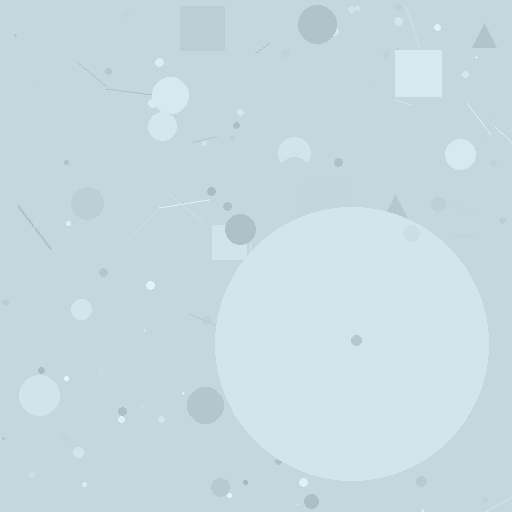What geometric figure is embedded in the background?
A circle is embedded in the background.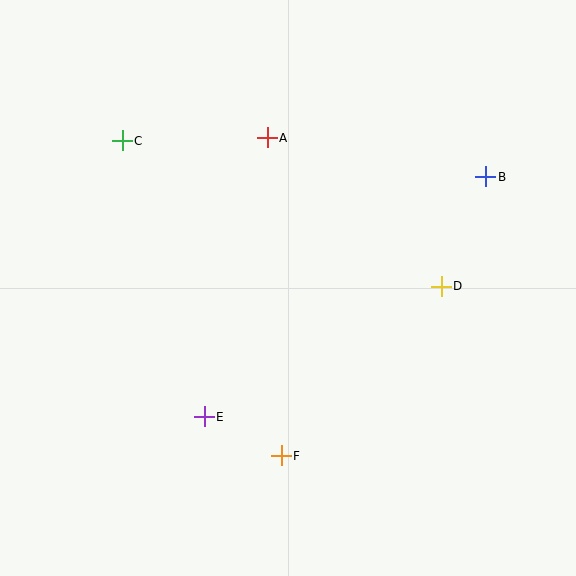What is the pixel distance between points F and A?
The distance between F and A is 318 pixels.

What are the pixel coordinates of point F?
Point F is at (281, 456).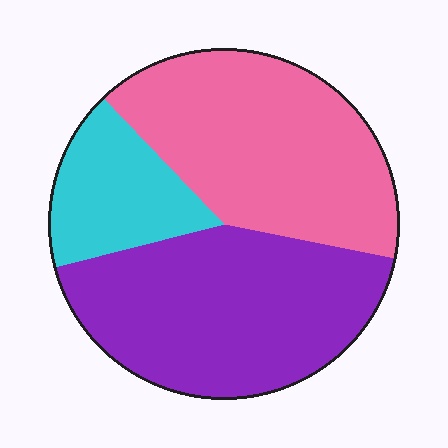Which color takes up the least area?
Cyan, at roughly 15%.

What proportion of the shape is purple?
Purple takes up about two fifths (2/5) of the shape.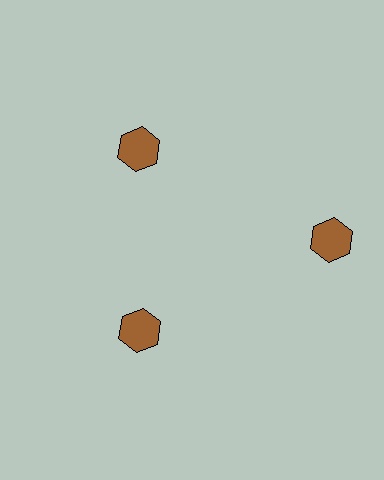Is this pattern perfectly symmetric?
No. The 3 brown hexagons are arranged in a ring, but one element near the 3 o'clock position is pushed outward from the center, breaking the 3-fold rotational symmetry.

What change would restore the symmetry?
The symmetry would be restored by moving it inward, back onto the ring so that all 3 hexagons sit at equal angles and equal distance from the center.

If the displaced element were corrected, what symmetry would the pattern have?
It would have 3-fold rotational symmetry — the pattern would map onto itself every 120 degrees.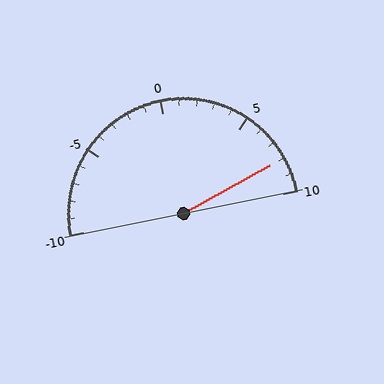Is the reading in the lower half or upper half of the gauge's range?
The reading is in the upper half of the range (-10 to 10).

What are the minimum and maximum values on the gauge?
The gauge ranges from -10 to 10.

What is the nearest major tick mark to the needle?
The nearest major tick mark is 10.